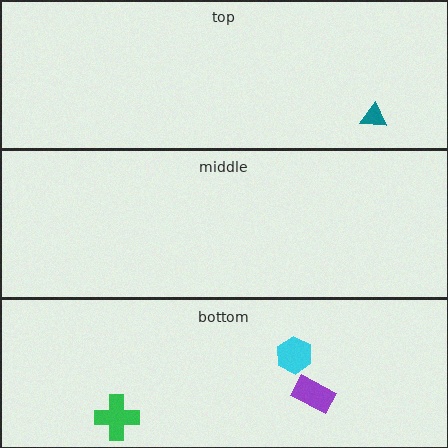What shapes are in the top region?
The teal triangle.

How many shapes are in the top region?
1.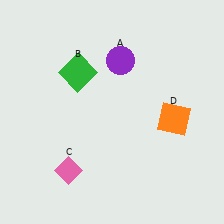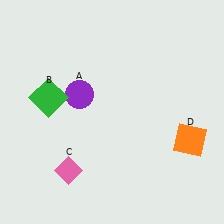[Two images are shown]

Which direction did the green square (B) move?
The green square (B) moved left.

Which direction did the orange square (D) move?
The orange square (D) moved down.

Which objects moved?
The objects that moved are: the purple circle (A), the green square (B), the orange square (D).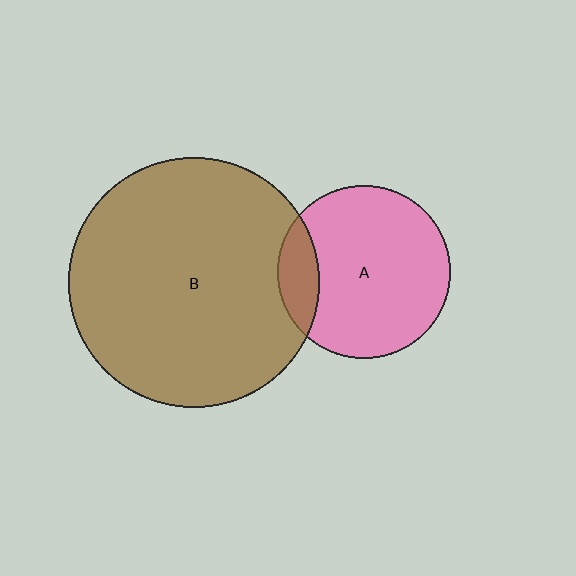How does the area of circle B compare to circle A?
Approximately 2.1 times.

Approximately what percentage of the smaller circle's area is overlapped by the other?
Approximately 15%.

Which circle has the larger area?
Circle B (brown).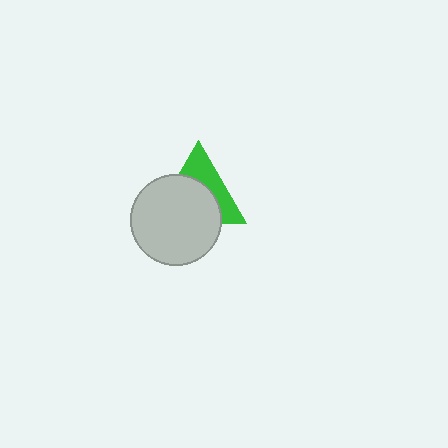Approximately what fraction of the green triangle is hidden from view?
Roughly 59% of the green triangle is hidden behind the light gray circle.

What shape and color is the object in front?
The object in front is a light gray circle.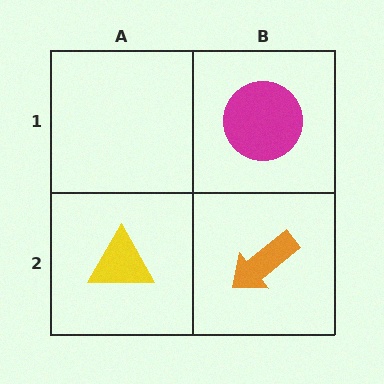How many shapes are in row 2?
2 shapes.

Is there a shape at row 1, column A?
No, that cell is empty.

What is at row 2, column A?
A yellow triangle.